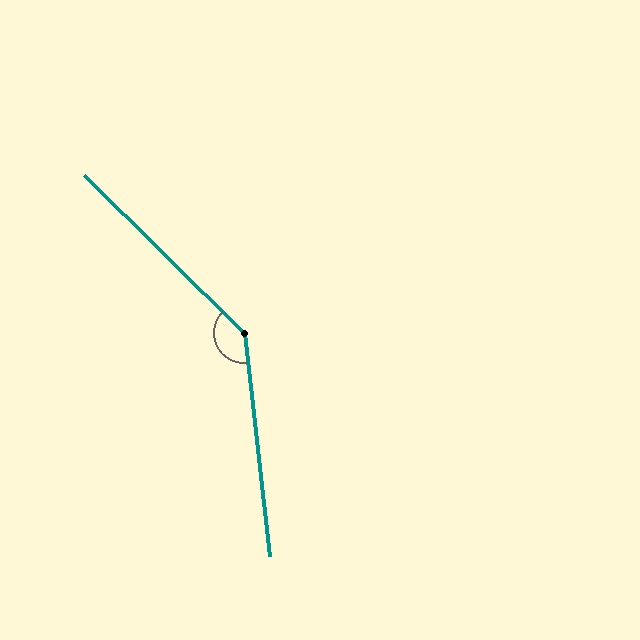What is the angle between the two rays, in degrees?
Approximately 141 degrees.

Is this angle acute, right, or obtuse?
It is obtuse.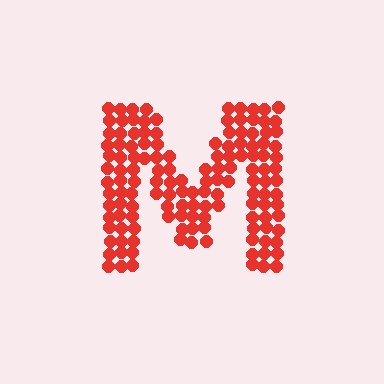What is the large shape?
The large shape is the letter M.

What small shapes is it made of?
It is made of small circles.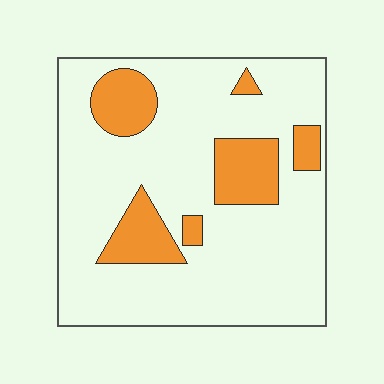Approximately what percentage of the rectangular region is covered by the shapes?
Approximately 20%.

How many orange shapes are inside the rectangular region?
6.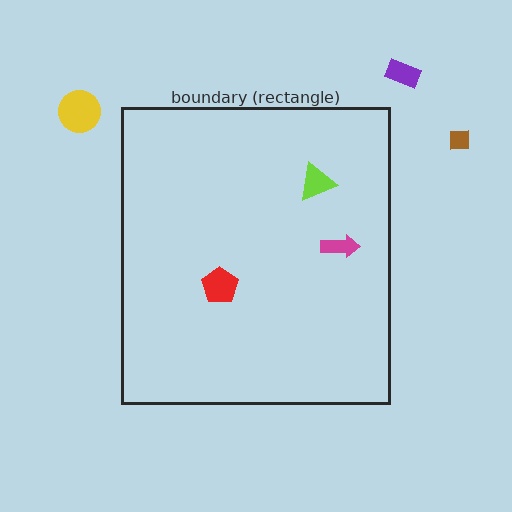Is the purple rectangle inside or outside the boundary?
Outside.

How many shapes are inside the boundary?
3 inside, 3 outside.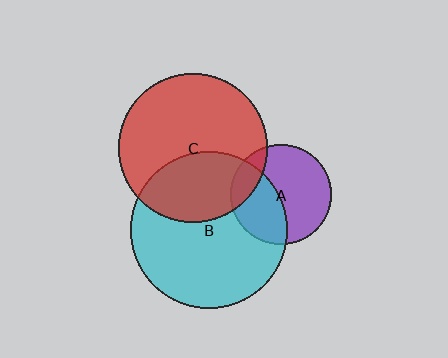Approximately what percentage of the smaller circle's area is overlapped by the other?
Approximately 15%.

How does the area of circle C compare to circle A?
Approximately 2.2 times.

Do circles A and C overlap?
Yes.